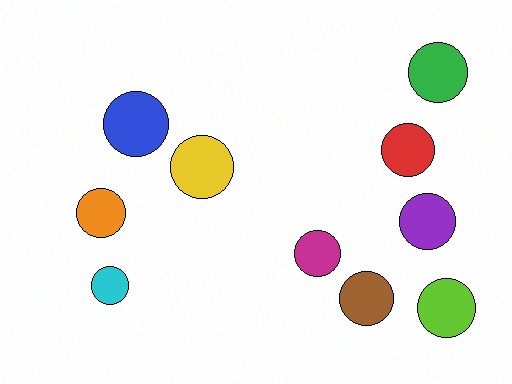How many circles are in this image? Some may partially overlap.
There are 10 circles.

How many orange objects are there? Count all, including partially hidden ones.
There is 1 orange object.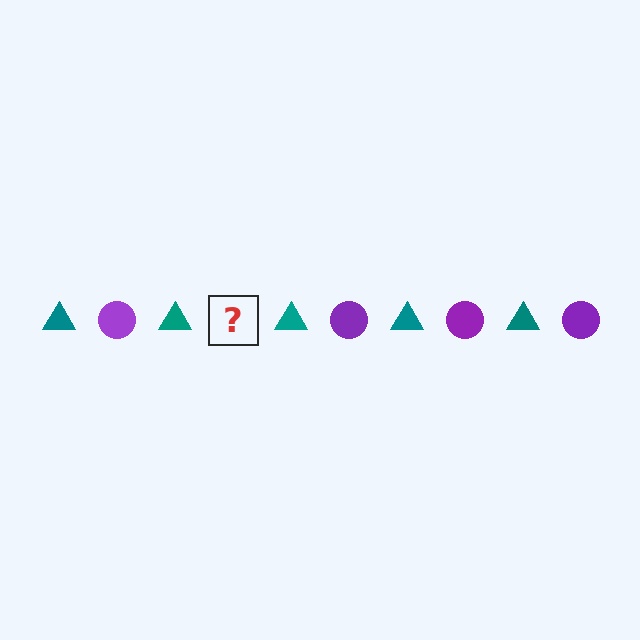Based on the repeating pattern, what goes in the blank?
The blank should be a purple circle.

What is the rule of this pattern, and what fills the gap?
The rule is that the pattern alternates between teal triangle and purple circle. The gap should be filled with a purple circle.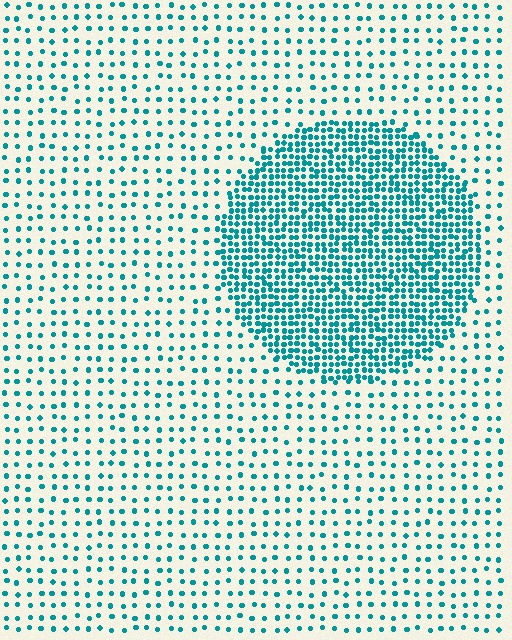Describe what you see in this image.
The image contains small teal elements arranged at two different densities. A circle-shaped region is visible where the elements are more densely packed than the surrounding area.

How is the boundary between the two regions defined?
The boundary is defined by a change in element density (approximately 3.1x ratio). All elements are the same color, size, and shape.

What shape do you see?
I see a circle.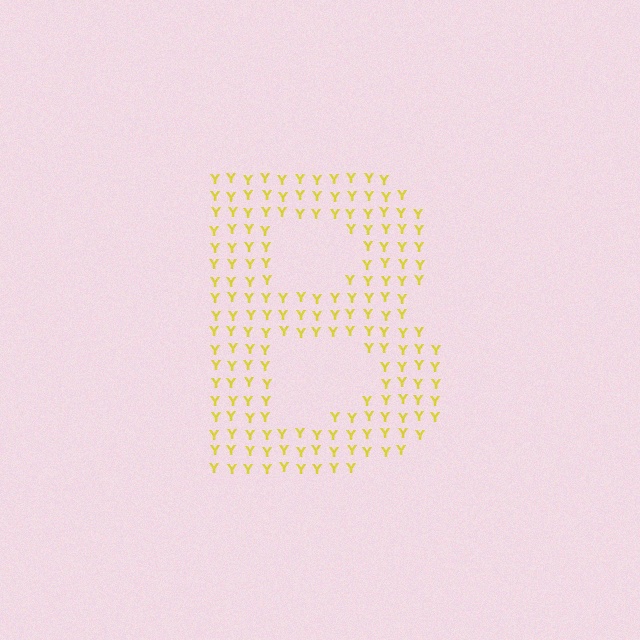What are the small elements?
The small elements are letter Y's.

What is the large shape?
The large shape is the letter B.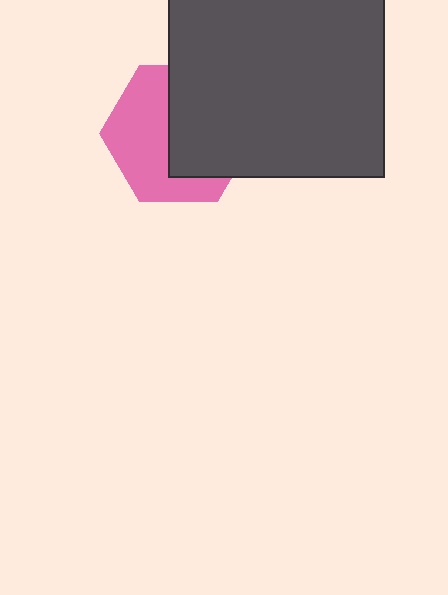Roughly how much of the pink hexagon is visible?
About half of it is visible (roughly 49%).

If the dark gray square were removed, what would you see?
You would see the complete pink hexagon.